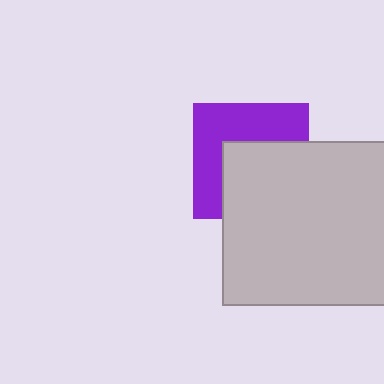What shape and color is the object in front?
The object in front is a light gray rectangle.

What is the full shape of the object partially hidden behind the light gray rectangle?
The partially hidden object is a purple square.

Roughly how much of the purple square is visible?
About half of it is visible (roughly 49%).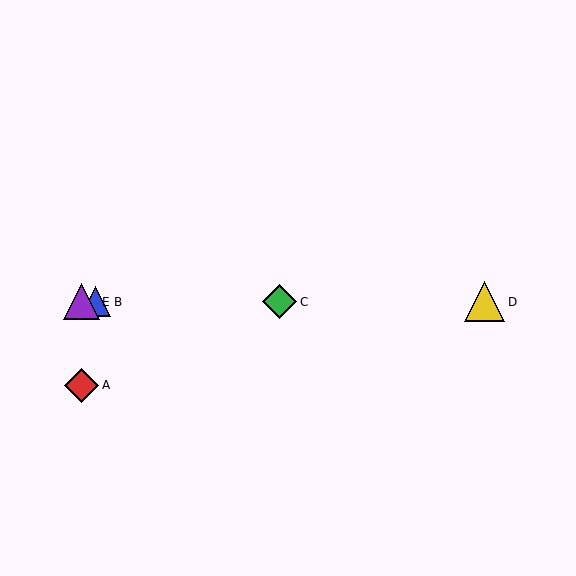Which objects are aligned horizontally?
Objects B, C, D, E are aligned horizontally.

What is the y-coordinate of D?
Object D is at y≈302.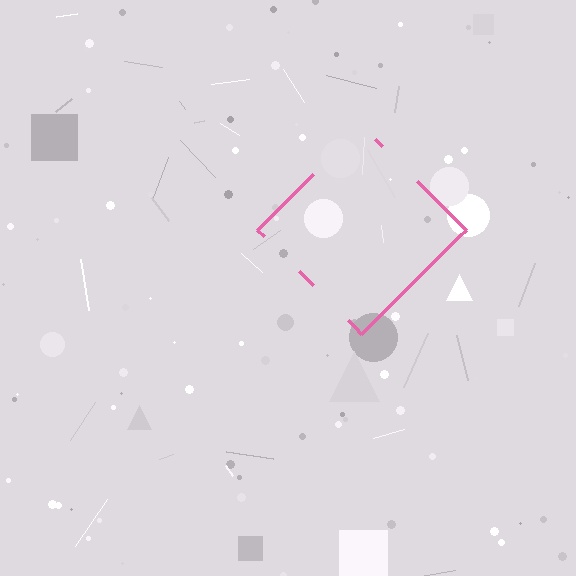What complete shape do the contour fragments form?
The contour fragments form a diamond.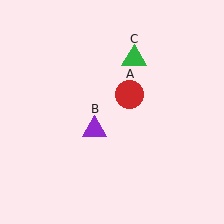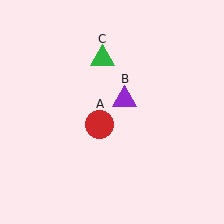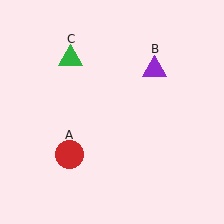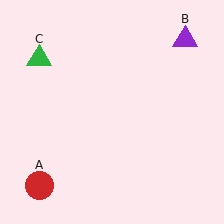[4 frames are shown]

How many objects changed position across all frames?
3 objects changed position: red circle (object A), purple triangle (object B), green triangle (object C).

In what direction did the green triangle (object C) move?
The green triangle (object C) moved left.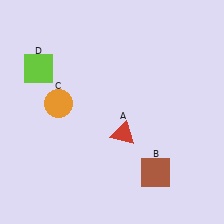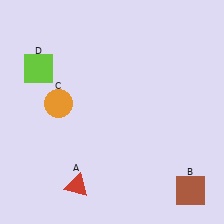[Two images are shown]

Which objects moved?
The objects that moved are: the red triangle (A), the brown square (B).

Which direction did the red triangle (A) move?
The red triangle (A) moved down.